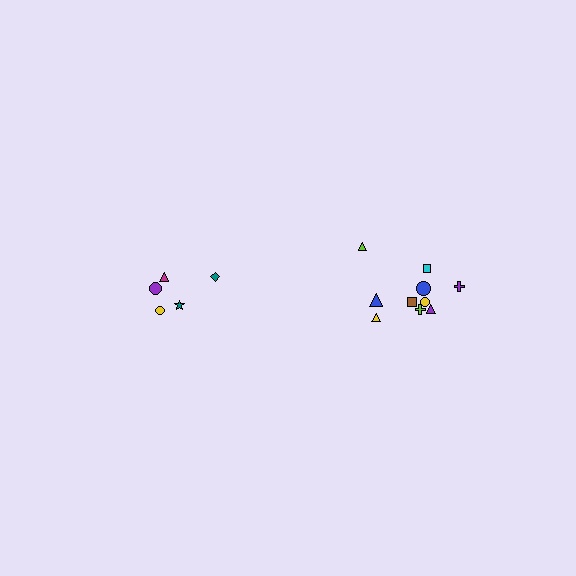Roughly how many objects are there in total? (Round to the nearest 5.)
Roughly 15 objects in total.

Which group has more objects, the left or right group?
The right group.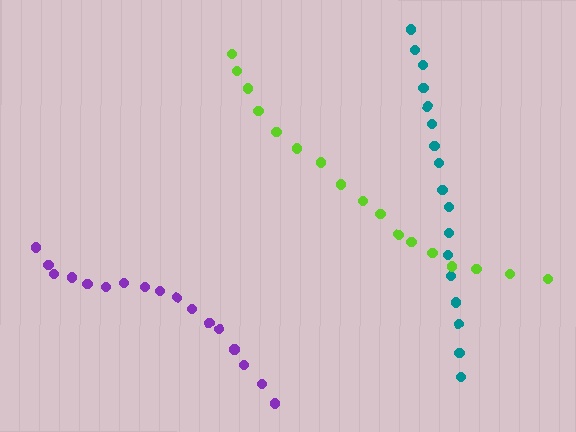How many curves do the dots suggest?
There are 3 distinct paths.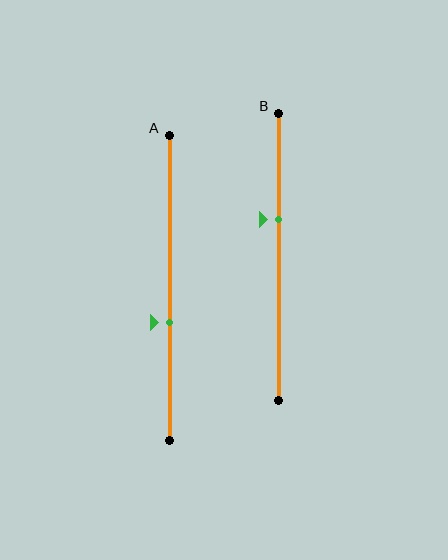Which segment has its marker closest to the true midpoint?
Segment A has its marker closest to the true midpoint.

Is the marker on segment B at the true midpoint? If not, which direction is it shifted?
No, the marker on segment B is shifted upward by about 13% of the segment length.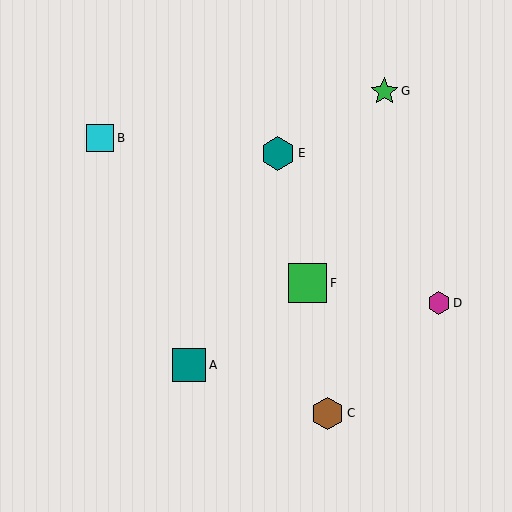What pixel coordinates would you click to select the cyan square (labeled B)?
Click at (100, 138) to select the cyan square B.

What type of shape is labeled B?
Shape B is a cyan square.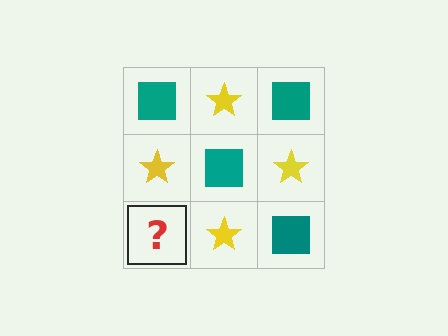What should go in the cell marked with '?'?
The missing cell should contain a teal square.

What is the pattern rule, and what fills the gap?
The rule is that it alternates teal square and yellow star in a checkerboard pattern. The gap should be filled with a teal square.